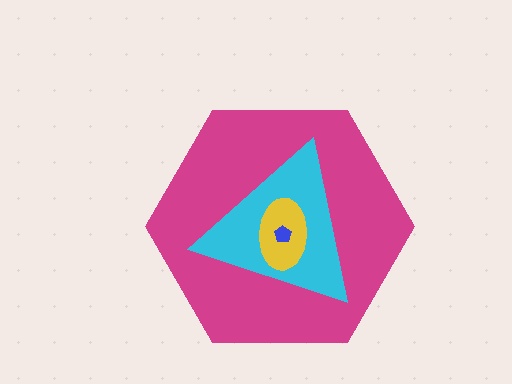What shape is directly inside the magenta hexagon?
The cyan triangle.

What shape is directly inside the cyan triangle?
The yellow ellipse.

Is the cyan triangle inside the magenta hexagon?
Yes.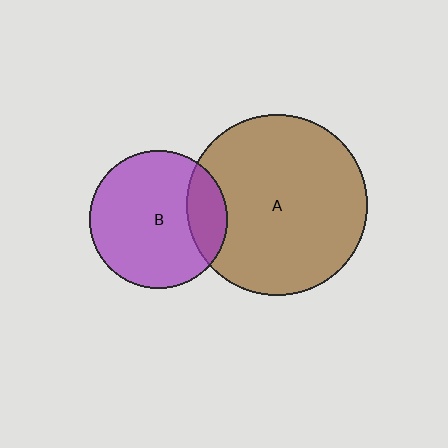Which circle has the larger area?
Circle A (brown).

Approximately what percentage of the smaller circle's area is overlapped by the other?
Approximately 20%.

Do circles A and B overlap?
Yes.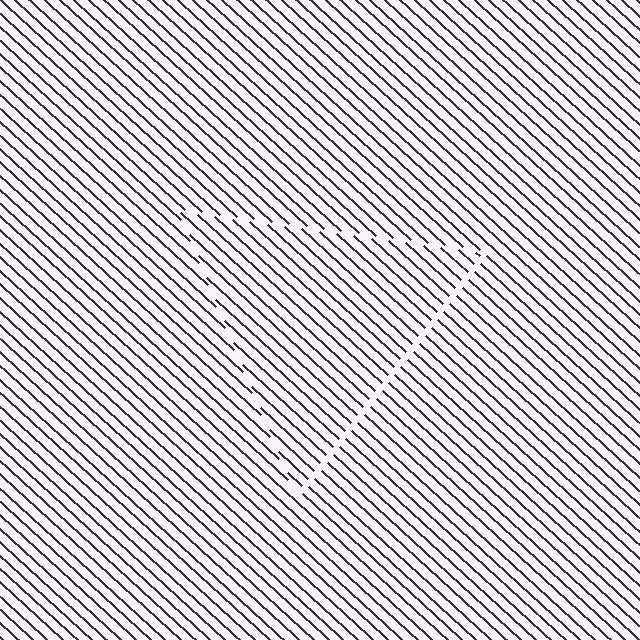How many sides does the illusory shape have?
3 sides — the line-ends trace a triangle.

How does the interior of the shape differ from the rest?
The interior of the shape contains the same grating, shifted by half a period — the contour is defined by the phase discontinuity where line-ends from the inner and outer gratings abut.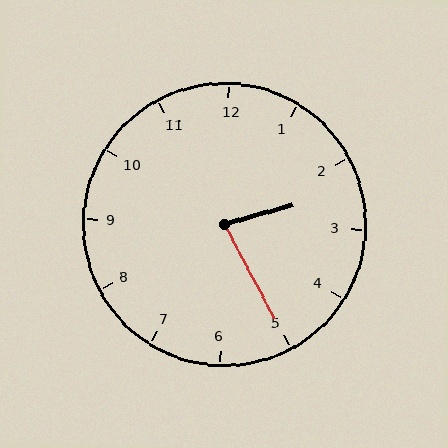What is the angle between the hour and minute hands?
Approximately 78 degrees.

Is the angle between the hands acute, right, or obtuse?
It is acute.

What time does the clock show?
2:25.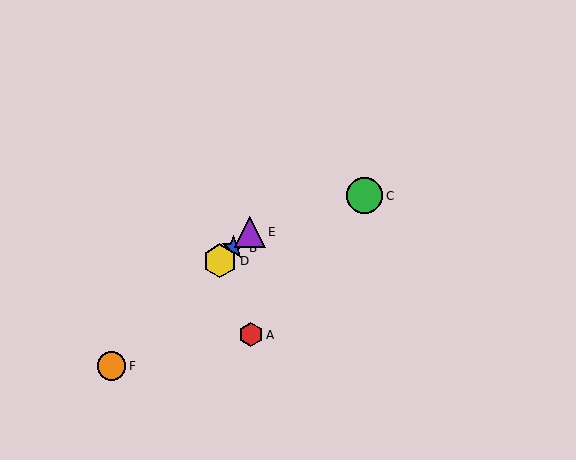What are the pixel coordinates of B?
Object B is at (234, 248).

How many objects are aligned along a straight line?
4 objects (B, D, E, F) are aligned along a straight line.